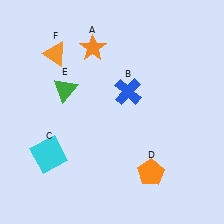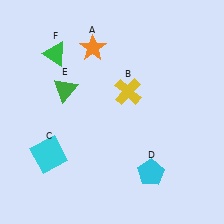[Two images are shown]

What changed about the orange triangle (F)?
In Image 1, F is orange. In Image 2, it changed to green.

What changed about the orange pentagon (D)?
In Image 1, D is orange. In Image 2, it changed to cyan.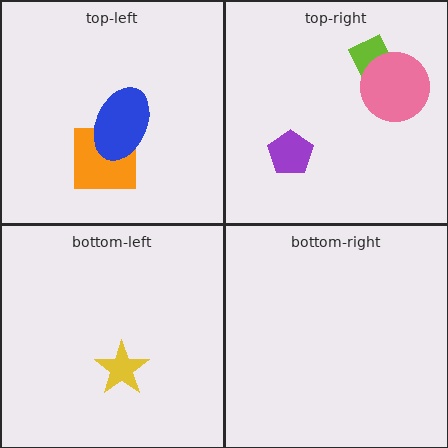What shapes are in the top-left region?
The orange square, the blue ellipse.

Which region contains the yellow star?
The bottom-left region.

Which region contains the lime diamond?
The top-right region.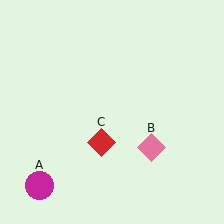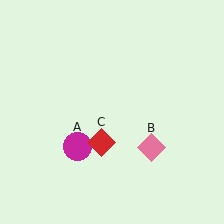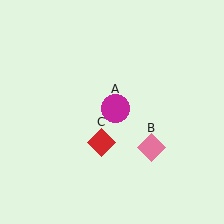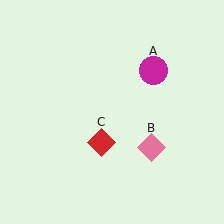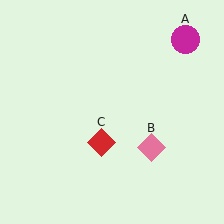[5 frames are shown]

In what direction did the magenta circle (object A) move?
The magenta circle (object A) moved up and to the right.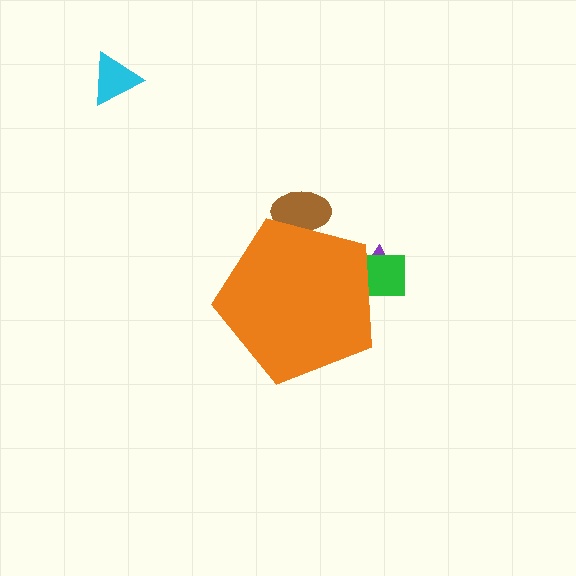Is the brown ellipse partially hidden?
Yes, the brown ellipse is partially hidden behind the orange pentagon.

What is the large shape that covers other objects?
An orange pentagon.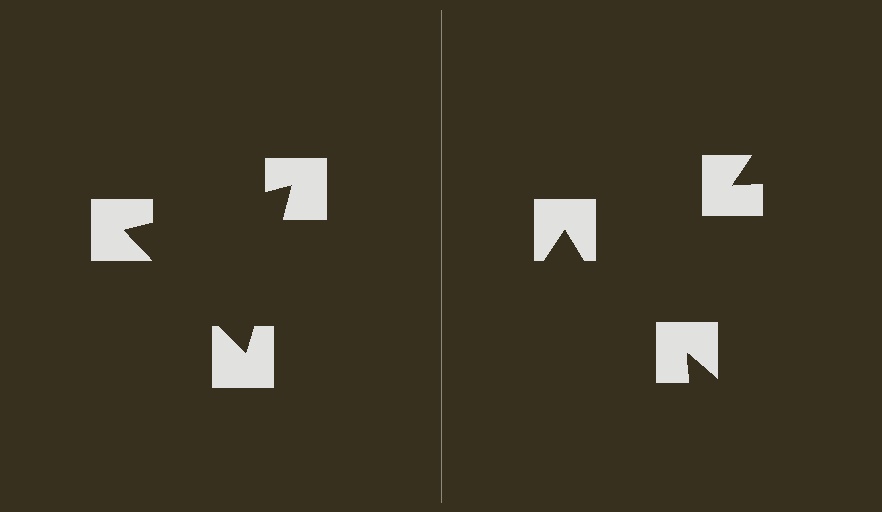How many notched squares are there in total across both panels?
6 — 3 on each side.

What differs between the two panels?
The notched squares are positioned identically on both sides; only the wedge orientations differ. On the left they align to a triangle; on the right they are misaligned.